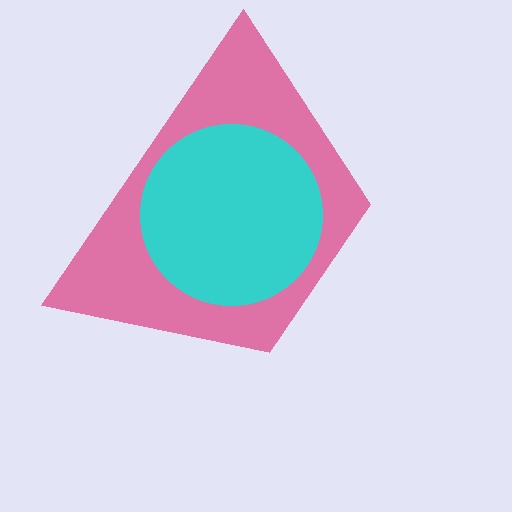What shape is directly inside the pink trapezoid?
The cyan circle.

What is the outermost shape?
The pink trapezoid.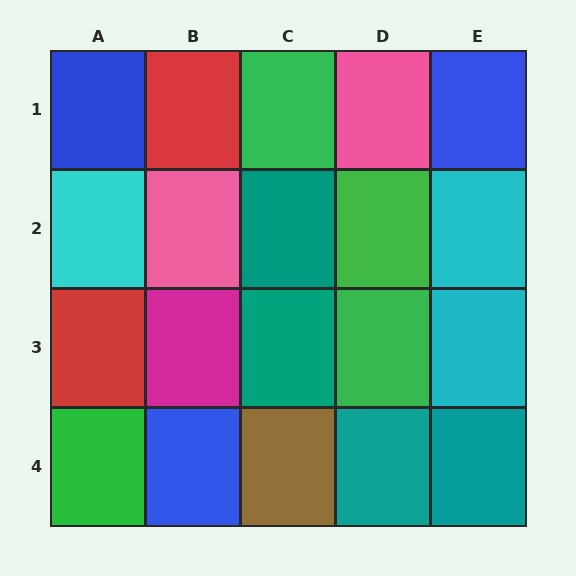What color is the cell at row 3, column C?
Teal.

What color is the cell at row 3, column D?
Green.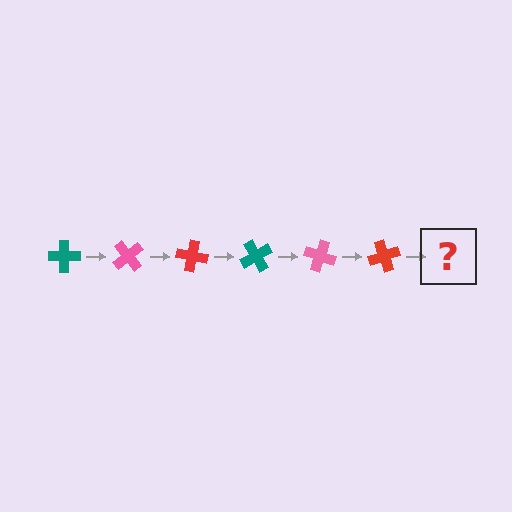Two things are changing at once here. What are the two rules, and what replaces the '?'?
The two rules are that it rotates 50 degrees each step and the color cycles through teal, pink, and red. The '?' should be a teal cross, rotated 300 degrees from the start.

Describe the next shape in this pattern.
It should be a teal cross, rotated 300 degrees from the start.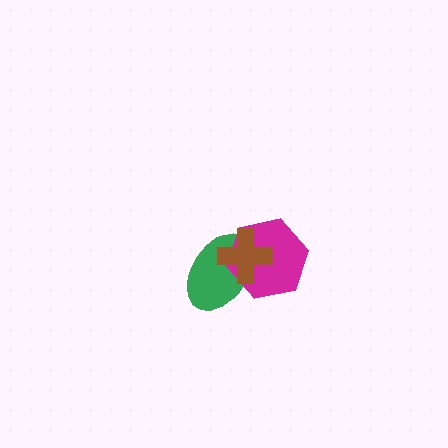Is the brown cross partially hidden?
No, no other shape covers it.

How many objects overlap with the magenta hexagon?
2 objects overlap with the magenta hexagon.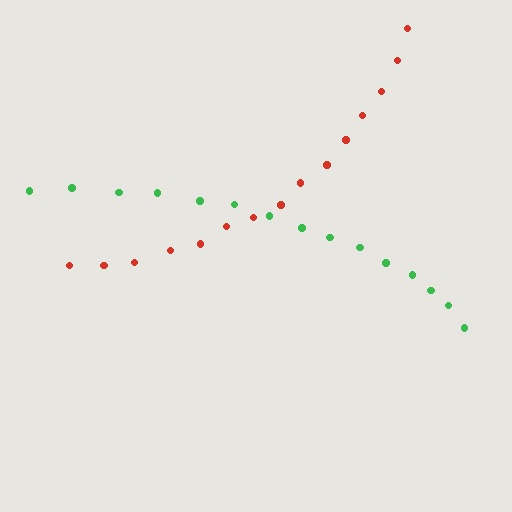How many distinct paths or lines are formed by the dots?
There are 2 distinct paths.